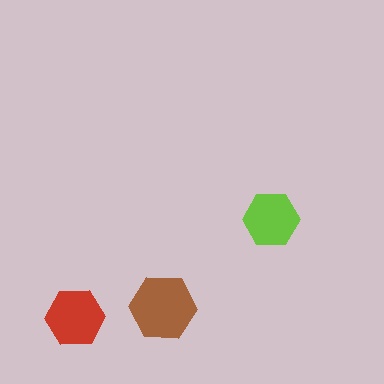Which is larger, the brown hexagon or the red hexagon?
The brown one.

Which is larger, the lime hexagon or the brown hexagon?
The brown one.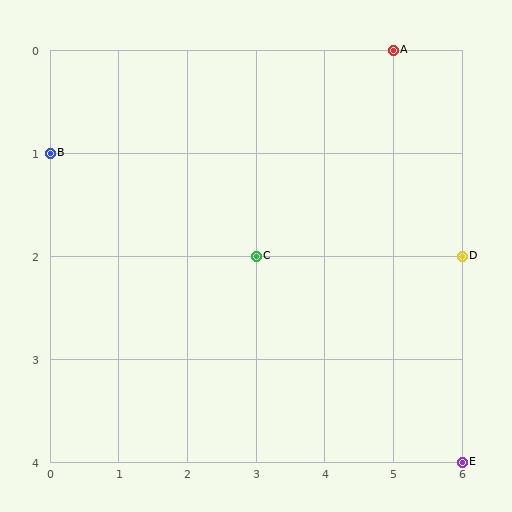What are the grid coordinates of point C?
Point C is at grid coordinates (3, 2).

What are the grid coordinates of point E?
Point E is at grid coordinates (6, 4).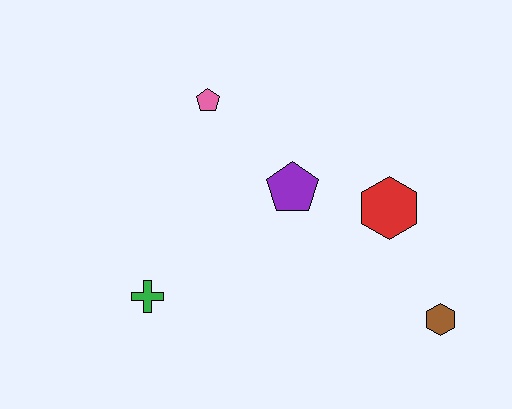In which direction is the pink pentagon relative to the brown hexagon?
The pink pentagon is to the left of the brown hexagon.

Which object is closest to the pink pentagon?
The purple pentagon is closest to the pink pentagon.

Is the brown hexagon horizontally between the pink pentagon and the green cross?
No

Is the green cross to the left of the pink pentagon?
Yes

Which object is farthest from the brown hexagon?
The pink pentagon is farthest from the brown hexagon.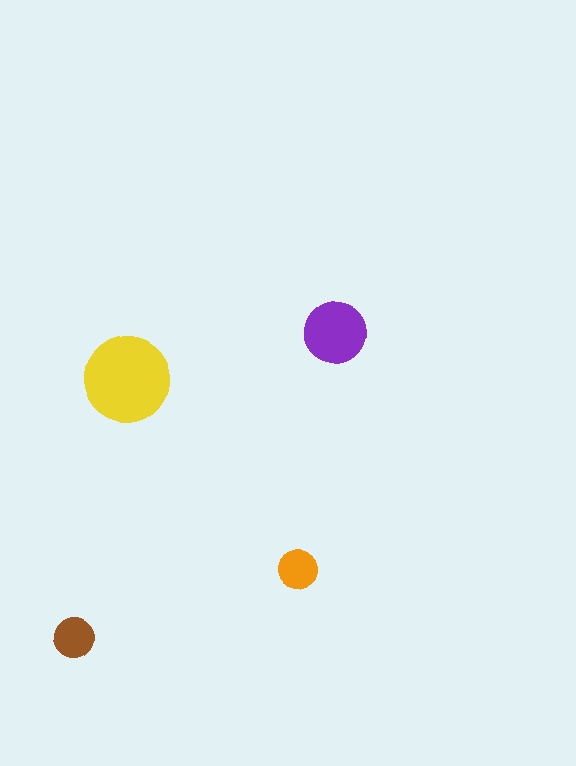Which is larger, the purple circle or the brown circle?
The purple one.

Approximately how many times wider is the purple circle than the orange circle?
About 1.5 times wider.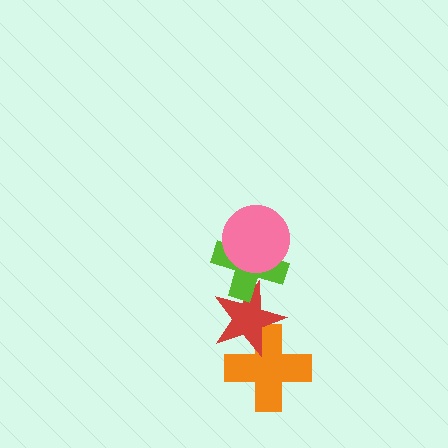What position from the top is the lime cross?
The lime cross is 2nd from the top.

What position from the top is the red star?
The red star is 3rd from the top.